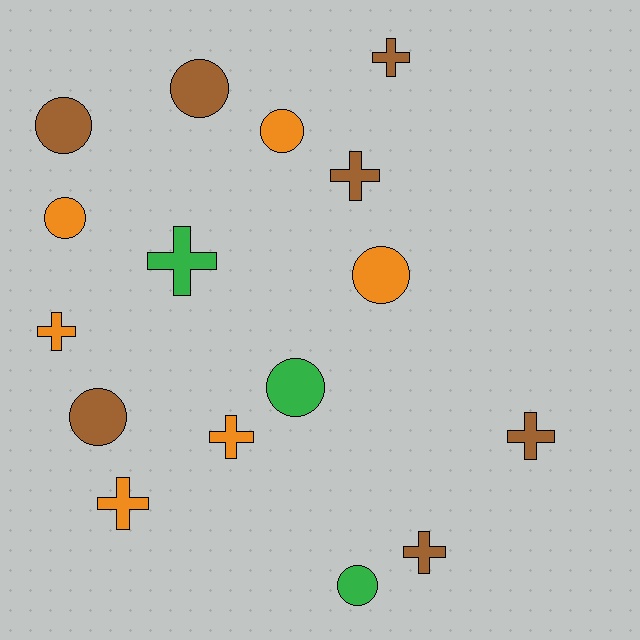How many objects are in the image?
There are 16 objects.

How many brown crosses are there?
There are 4 brown crosses.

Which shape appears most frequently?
Circle, with 8 objects.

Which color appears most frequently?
Brown, with 7 objects.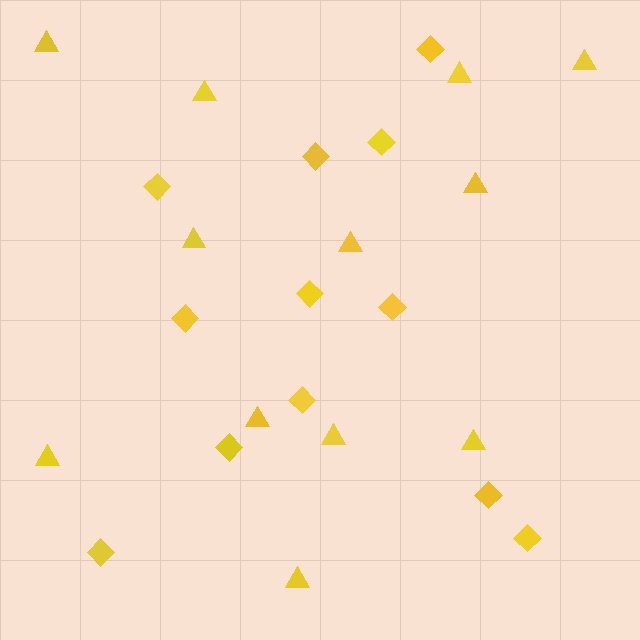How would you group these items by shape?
There are 2 groups: one group of diamonds (12) and one group of triangles (12).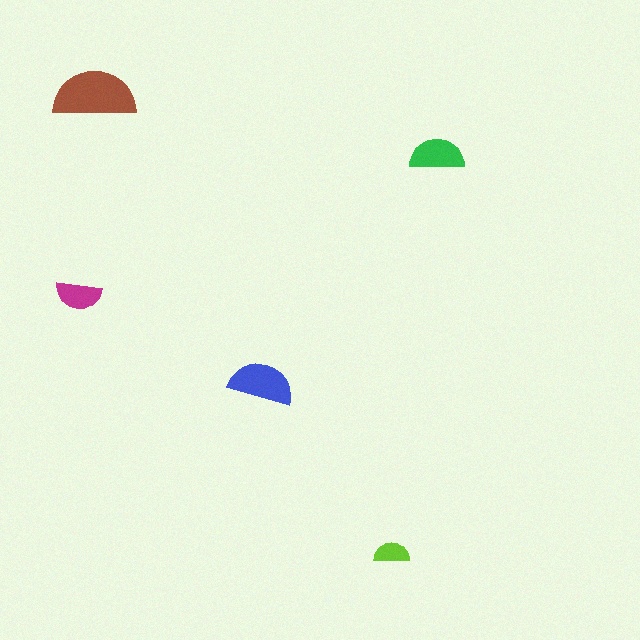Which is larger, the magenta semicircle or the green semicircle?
The green one.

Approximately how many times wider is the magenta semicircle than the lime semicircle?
About 1.5 times wider.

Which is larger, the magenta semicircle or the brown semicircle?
The brown one.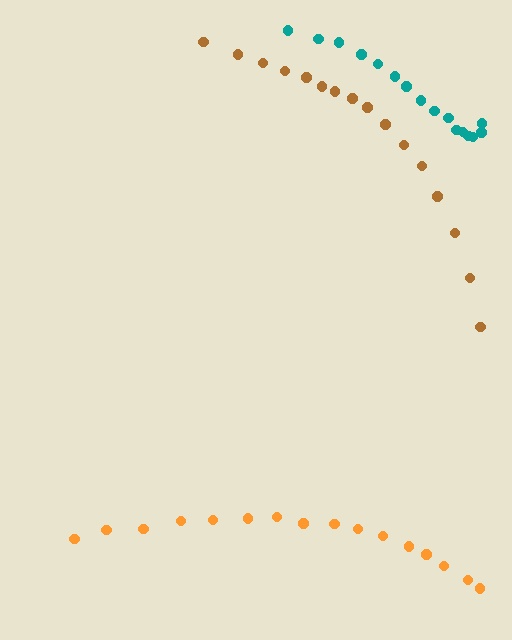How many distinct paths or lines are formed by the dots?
There are 3 distinct paths.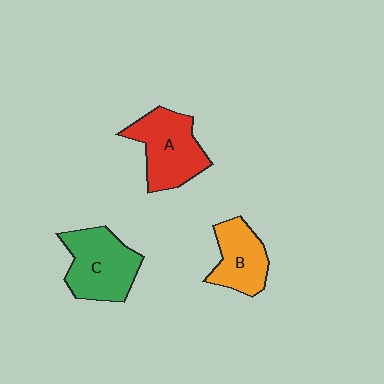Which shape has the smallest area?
Shape B (orange).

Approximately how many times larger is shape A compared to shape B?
Approximately 1.3 times.